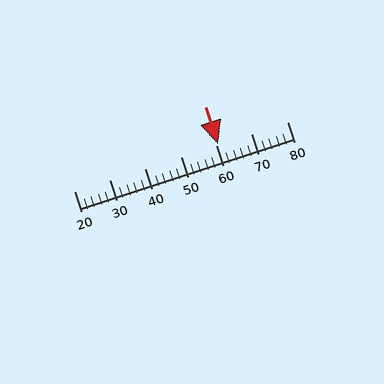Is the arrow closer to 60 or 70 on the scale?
The arrow is closer to 60.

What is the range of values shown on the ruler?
The ruler shows values from 20 to 80.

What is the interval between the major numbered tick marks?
The major tick marks are spaced 10 units apart.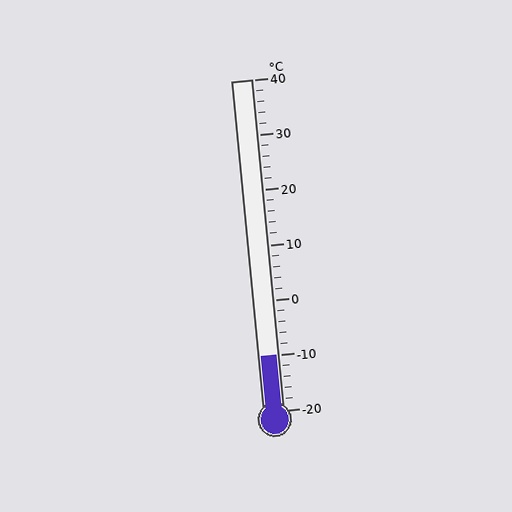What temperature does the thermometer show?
The thermometer shows approximately -10°C.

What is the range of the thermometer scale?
The thermometer scale ranges from -20°C to 40°C.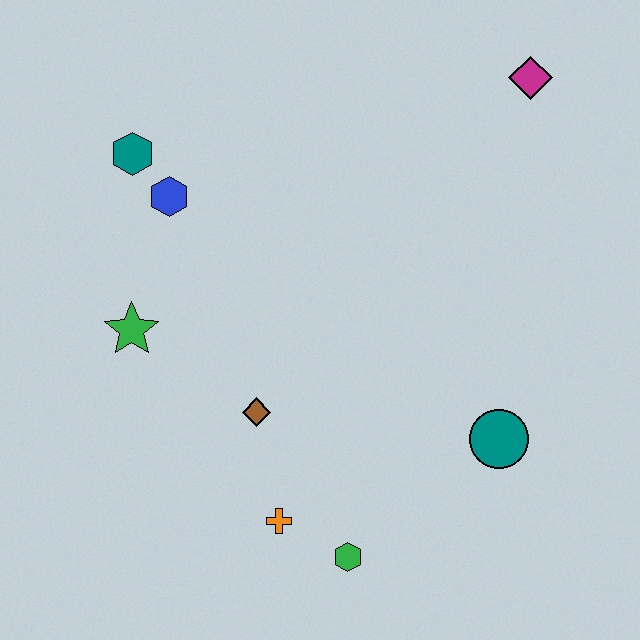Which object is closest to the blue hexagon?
The teal hexagon is closest to the blue hexagon.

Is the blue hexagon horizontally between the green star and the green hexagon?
Yes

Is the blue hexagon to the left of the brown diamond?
Yes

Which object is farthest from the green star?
The magenta diamond is farthest from the green star.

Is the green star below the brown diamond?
No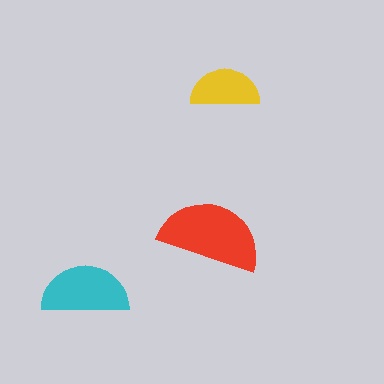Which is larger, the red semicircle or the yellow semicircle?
The red one.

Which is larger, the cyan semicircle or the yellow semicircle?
The cyan one.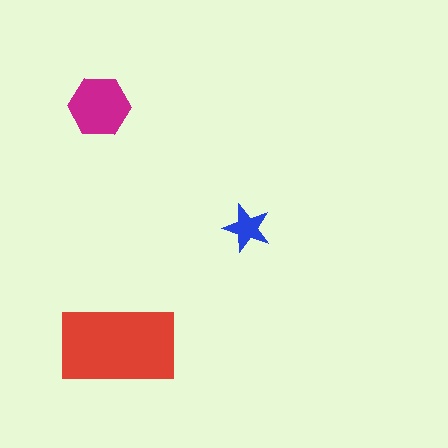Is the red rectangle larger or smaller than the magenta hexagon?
Larger.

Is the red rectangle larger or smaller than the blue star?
Larger.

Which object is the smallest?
The blue star.